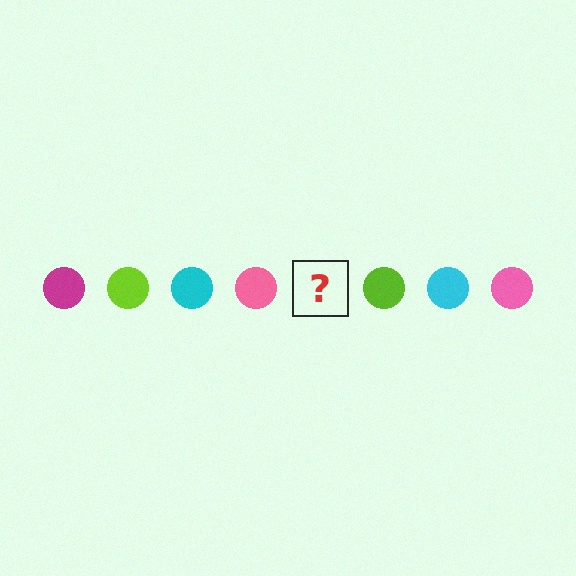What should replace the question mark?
The question mark should be replaced with a magenta circle.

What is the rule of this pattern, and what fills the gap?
The rule is that the pattern cycles through magenta, lime, cyan, pink circles. The gap should be filled with a magenta circle.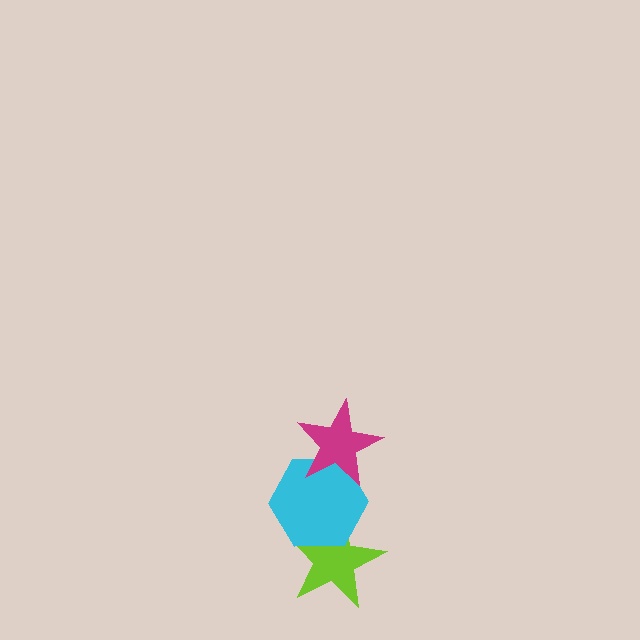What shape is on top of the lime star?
The cyan hexagon is on top of the lime star.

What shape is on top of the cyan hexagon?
The magenta star is on top of the cyan hexagon.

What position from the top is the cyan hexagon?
The cyan hexagon is 2nd from the top.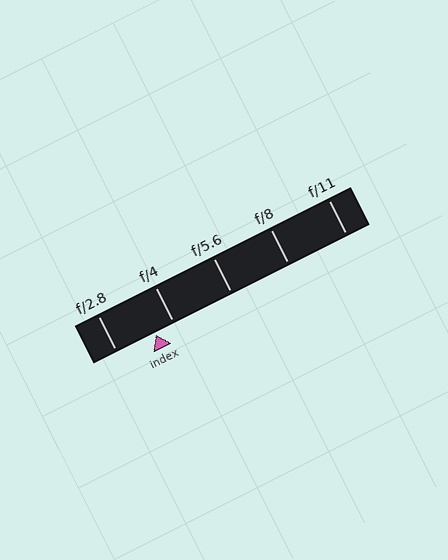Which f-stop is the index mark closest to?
The index mark is closest to f/4.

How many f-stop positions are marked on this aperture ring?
There are 5 f-stop positions marked.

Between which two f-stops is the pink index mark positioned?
The index mark is between f/2.8 and f/4.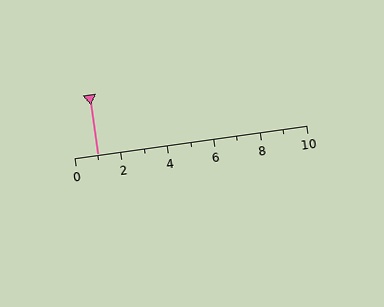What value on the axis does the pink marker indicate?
The marker indicates approximately 1.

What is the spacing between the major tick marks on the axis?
The major ticks are spaced 2 apart.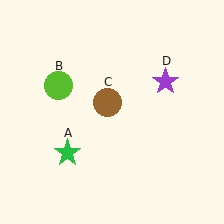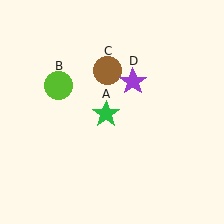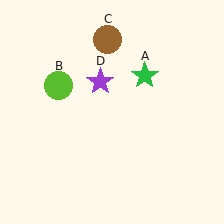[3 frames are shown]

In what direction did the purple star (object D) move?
The purple star (object D) moved left.